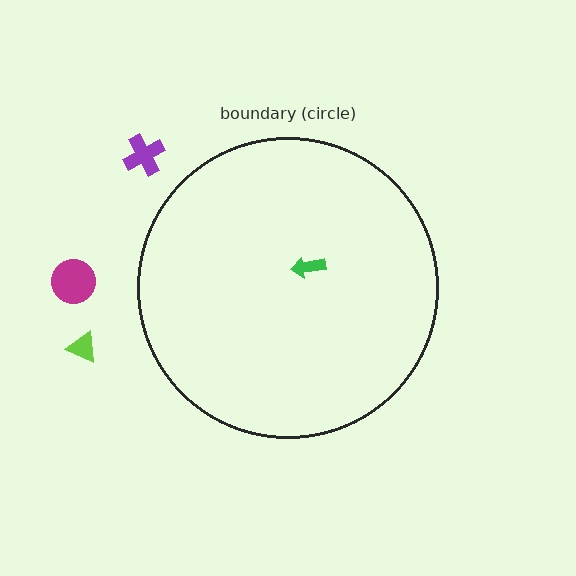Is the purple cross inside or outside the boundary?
Outside.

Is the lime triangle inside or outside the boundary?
Outside.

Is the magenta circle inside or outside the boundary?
Outside.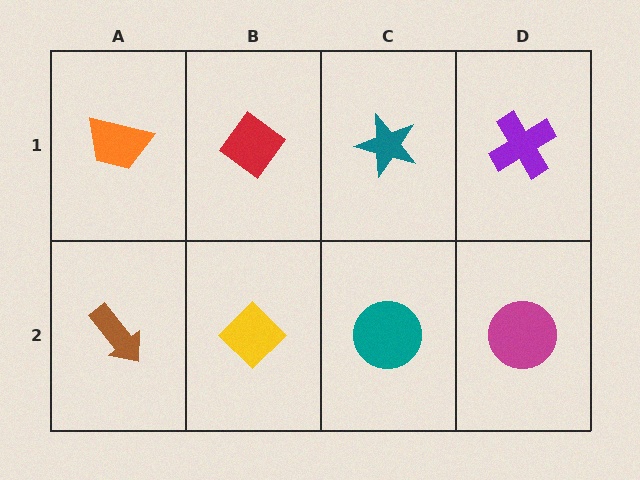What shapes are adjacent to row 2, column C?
A teal star (row 1, column C), a yellow diamond (row 2, column B), a magenta circle (row 2, column D).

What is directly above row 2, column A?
An orange trapezoid.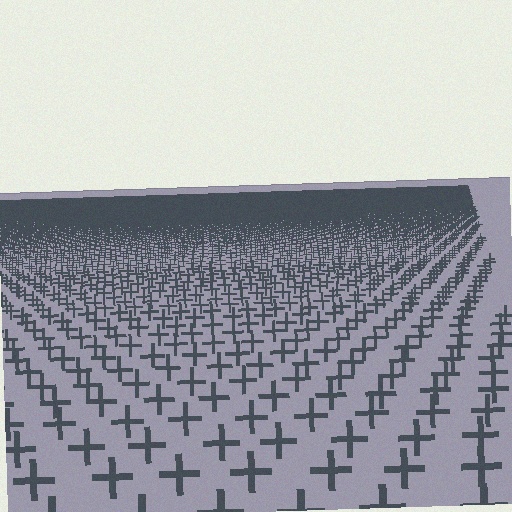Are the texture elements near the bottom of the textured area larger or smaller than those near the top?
Larger. Near the bottom, elements are closer to the viewer and appear at a bigger on-screen size.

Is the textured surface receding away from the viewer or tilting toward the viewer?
The surface is receding away from the viewer. Texture elements get smaller and denser toward the top.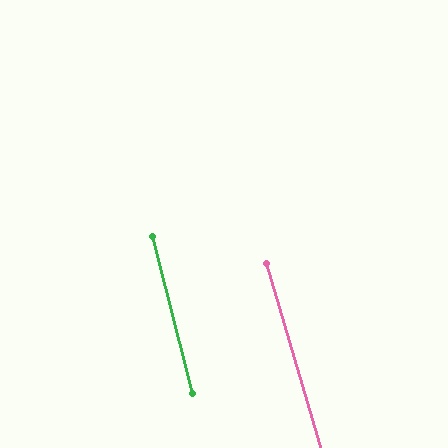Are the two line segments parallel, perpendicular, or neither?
Parallel — their directions differ by only 1.8°.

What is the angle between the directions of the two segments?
Approximately 2 degrees.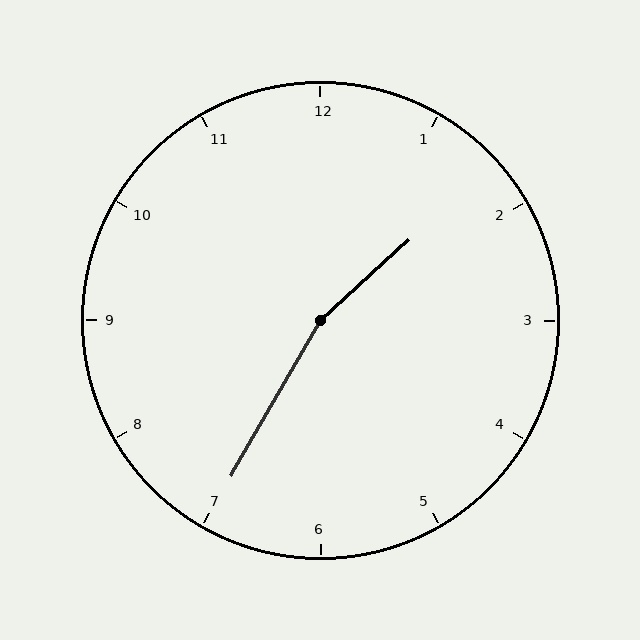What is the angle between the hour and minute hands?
Approximately 162 degrees.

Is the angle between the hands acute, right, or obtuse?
It is obtuse.